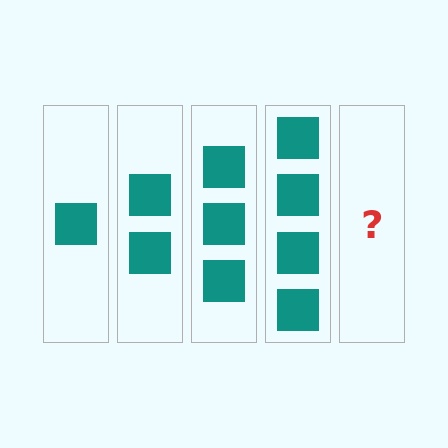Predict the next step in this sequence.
The next step is 5 squares.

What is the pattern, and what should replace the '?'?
The pattern is that each step adds one more square. The '?' should be 5 squares.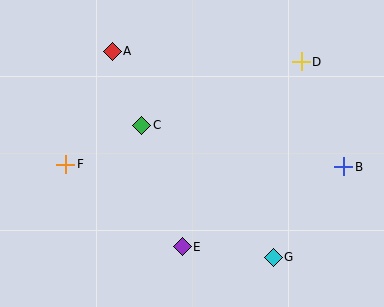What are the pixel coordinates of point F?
Point F is at (66, 164).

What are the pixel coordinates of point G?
Point G is at (273, 257).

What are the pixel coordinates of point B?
Point B is at (344, 167).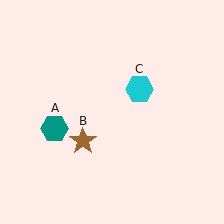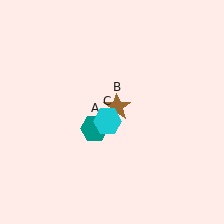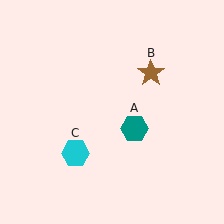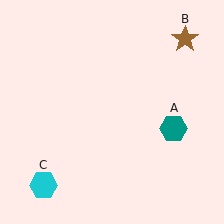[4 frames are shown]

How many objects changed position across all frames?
3 objects changed position: teal hexagon (object A), brown star (object B), cyan hexagon (object C).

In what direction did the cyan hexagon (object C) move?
The cyan hexagon (object C) moved down and to the left.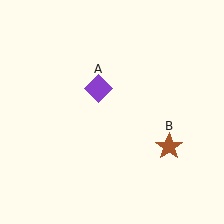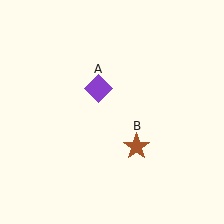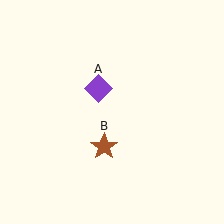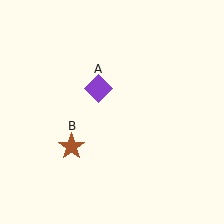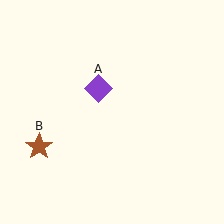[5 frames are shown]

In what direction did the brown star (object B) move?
The brown star (object B) moved left.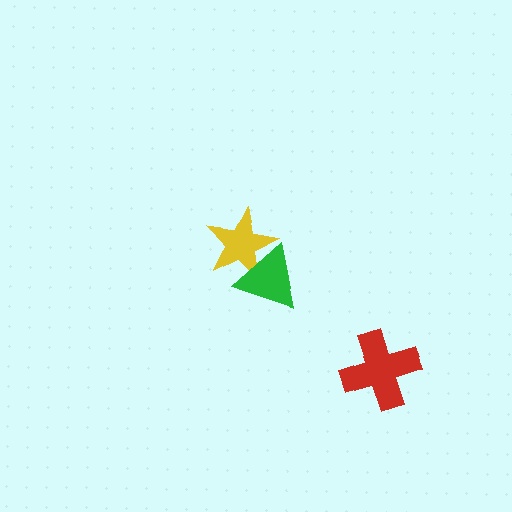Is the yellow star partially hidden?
Yes, it is partially covered by another shape.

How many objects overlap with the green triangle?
1 object overlaps with the green triangle.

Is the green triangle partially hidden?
No, no other shape covers it.